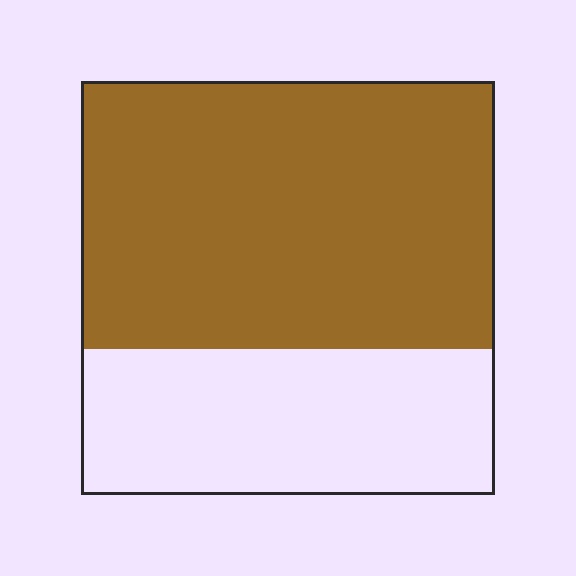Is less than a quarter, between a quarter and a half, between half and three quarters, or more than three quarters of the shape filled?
Between half and three quarters.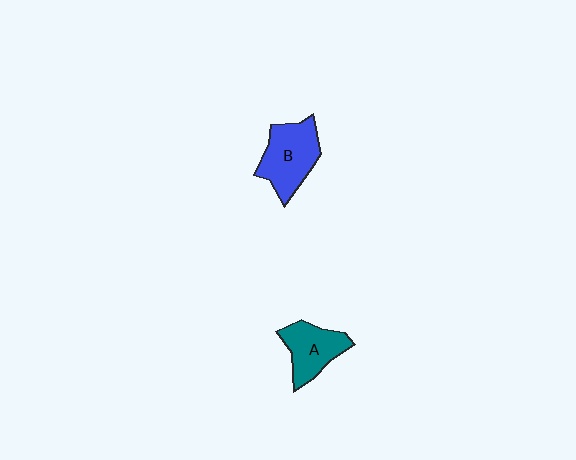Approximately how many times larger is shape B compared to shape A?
Approximately 1.2 times.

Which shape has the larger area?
Shape B (blue).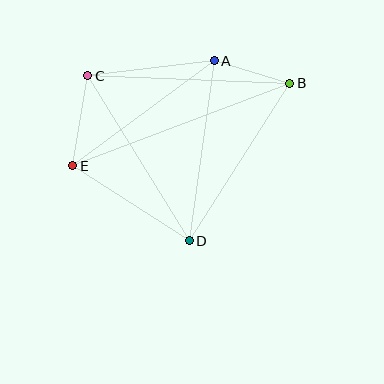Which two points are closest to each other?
Points A and B are closest to each other.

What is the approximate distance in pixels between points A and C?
The distance between A and C is approximately 128 pixels.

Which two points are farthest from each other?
Points B and E are farthest from each other.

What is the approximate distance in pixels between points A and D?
The distance between A and D is approximately 182 pixels.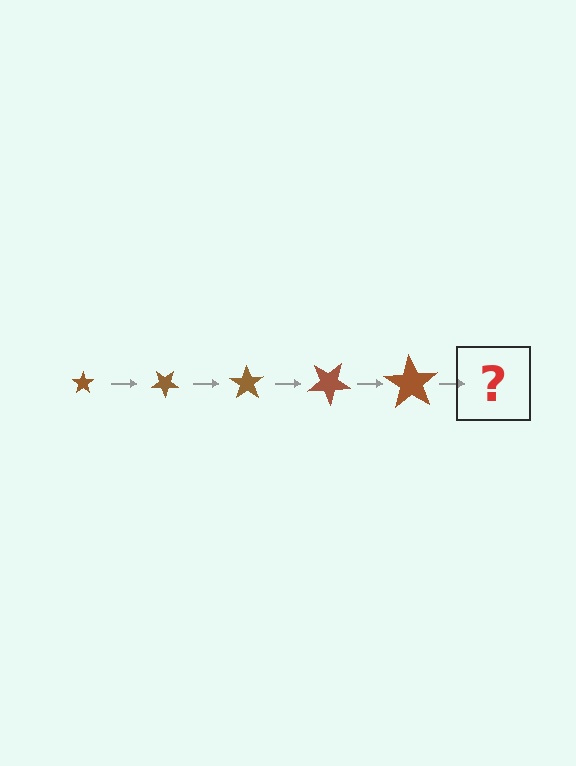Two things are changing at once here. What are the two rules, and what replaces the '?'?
The two rules are that the star grows larger each step and it rotates 35 degrees each step. The '?' should be a star, larger than the previous one and rotated 175 degrees from the start.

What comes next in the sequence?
The next element should be a star, larger than the previous one and rotated 175 degrees from the start.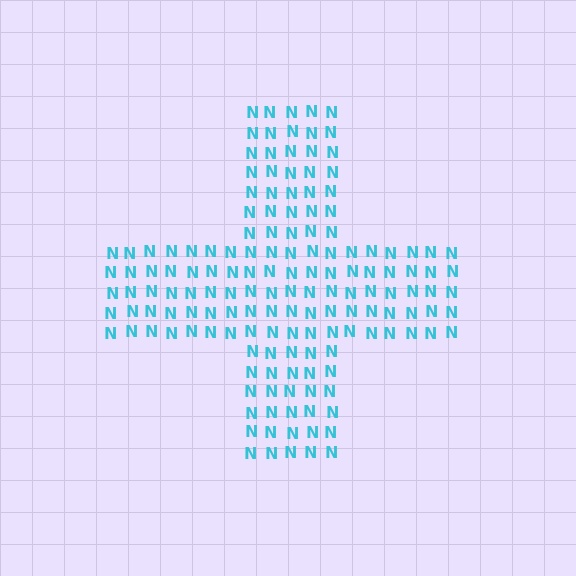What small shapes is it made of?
It is made of small letter N's.